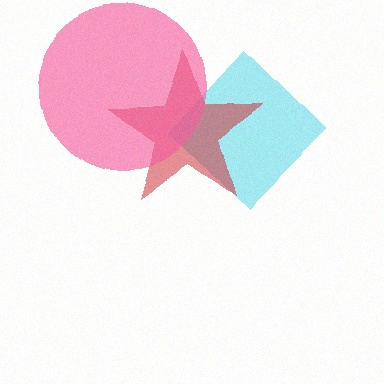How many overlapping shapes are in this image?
There are 3 overlapping shapes in the image.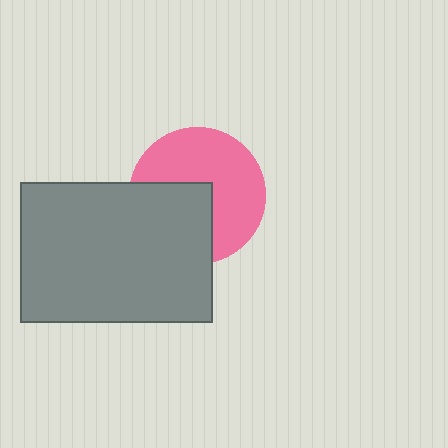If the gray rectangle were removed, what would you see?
You would see the complete pink circle.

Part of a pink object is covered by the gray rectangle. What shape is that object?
It is a circle.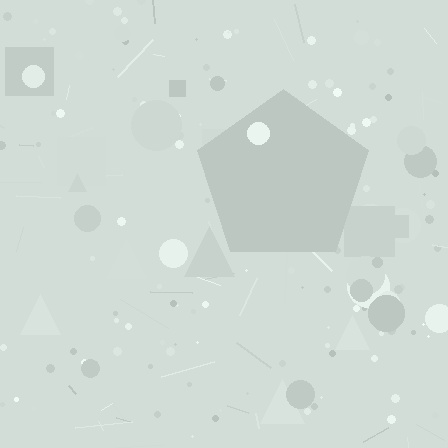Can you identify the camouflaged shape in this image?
The camouflaged shape is a pentagon.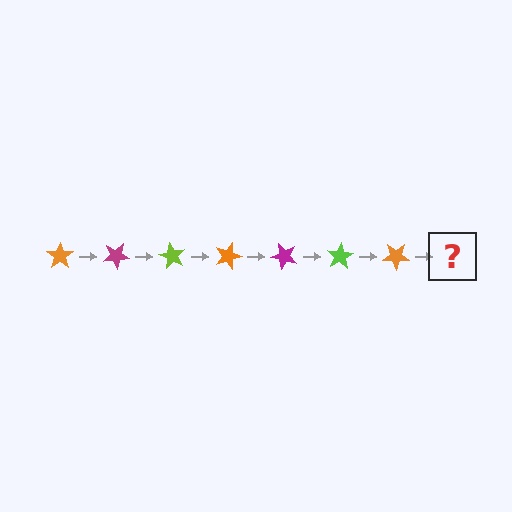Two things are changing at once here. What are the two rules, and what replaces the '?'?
The two rules are that it rotates 30 degrees each step and the color cycles through orange, magenta, and lime. The '?' should be a magenta star, rotated 210 degrees from the start.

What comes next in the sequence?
The next element should be a magenta star, rotated 210 degrees from the start.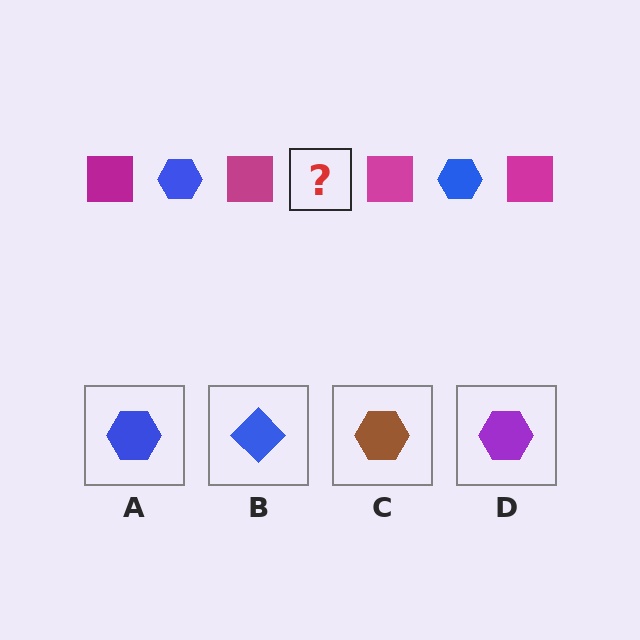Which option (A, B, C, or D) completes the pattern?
A.